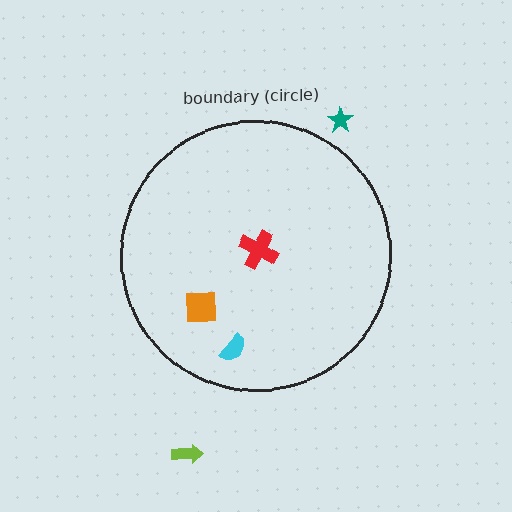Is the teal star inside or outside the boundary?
Outside.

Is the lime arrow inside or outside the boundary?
Outside.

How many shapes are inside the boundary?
3 inside, 2 outside.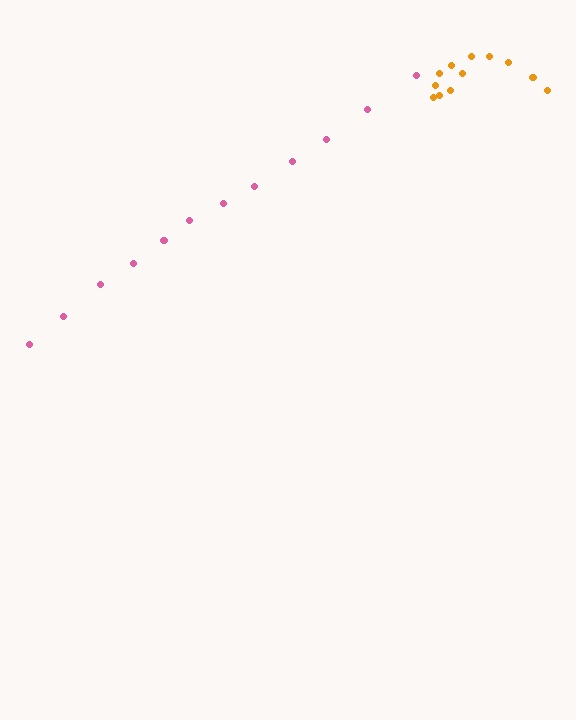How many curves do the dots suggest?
There are 2 distinct paths.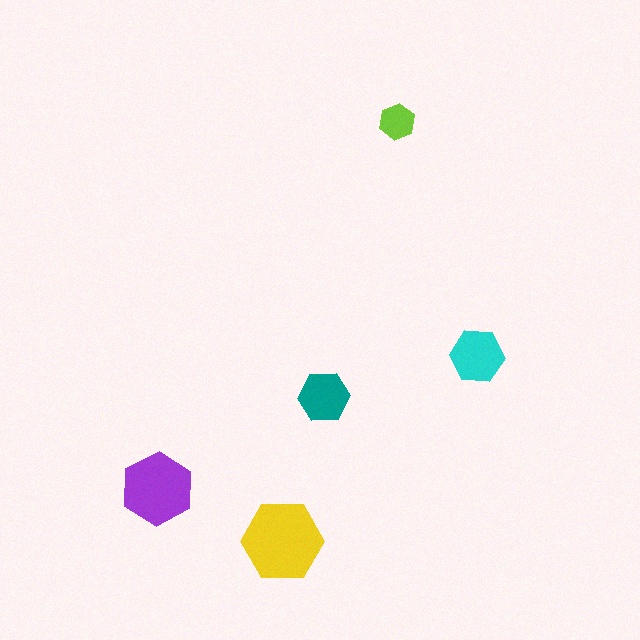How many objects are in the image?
There are 5 objects in the image.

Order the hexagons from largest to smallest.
the yellow one, the purple one, the cyan one, the teal one, the lime one.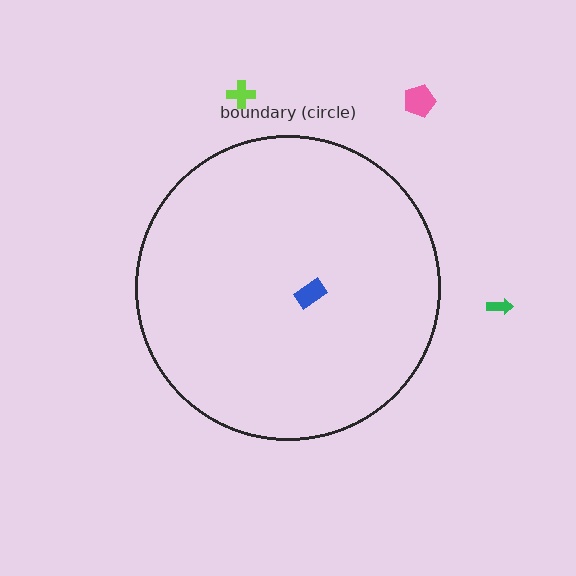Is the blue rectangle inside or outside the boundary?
Inside.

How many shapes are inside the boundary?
1 inside, 3 outside.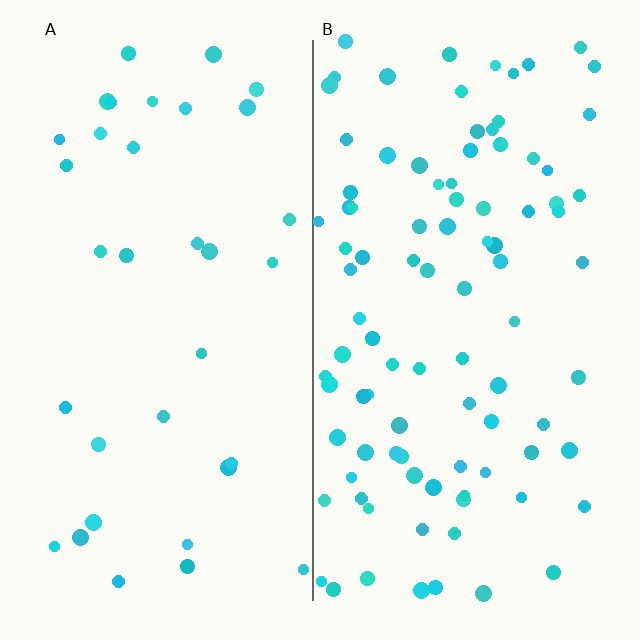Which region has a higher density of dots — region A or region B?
B (the right).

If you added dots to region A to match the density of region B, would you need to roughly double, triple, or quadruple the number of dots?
Approximately triple.